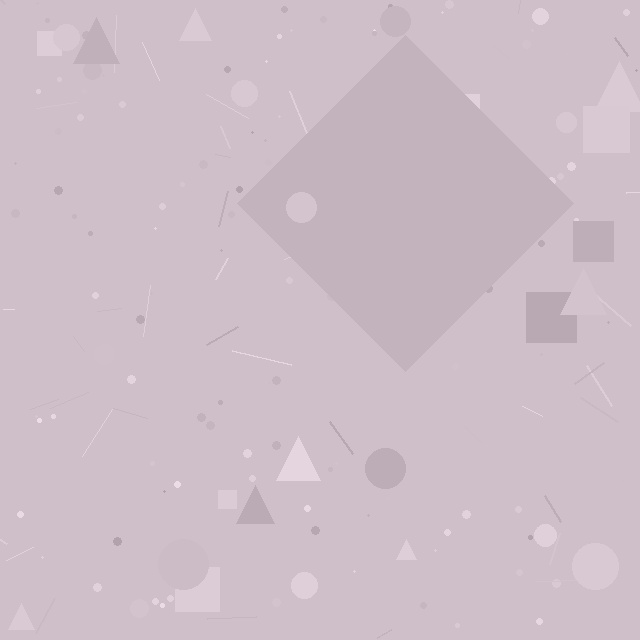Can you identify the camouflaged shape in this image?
The camouflaged shape is a diamond.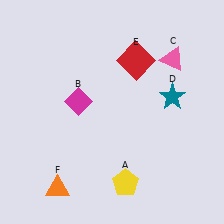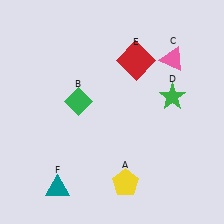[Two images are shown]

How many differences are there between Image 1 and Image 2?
There are 3 differences between the two images.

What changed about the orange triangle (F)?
In Image 1, F is orange. In Image 2, it changed to teal.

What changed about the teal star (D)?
In Image 1, D is teal. In Image 2, it changed to green.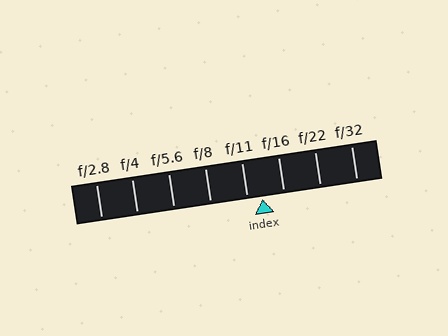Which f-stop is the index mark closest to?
The index mark is closest to f/11.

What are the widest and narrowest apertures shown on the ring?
The widest aperture shown is f/2.8 and the narrowest is f/32.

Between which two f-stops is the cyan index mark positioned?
The index mark is between f/11 and f/16.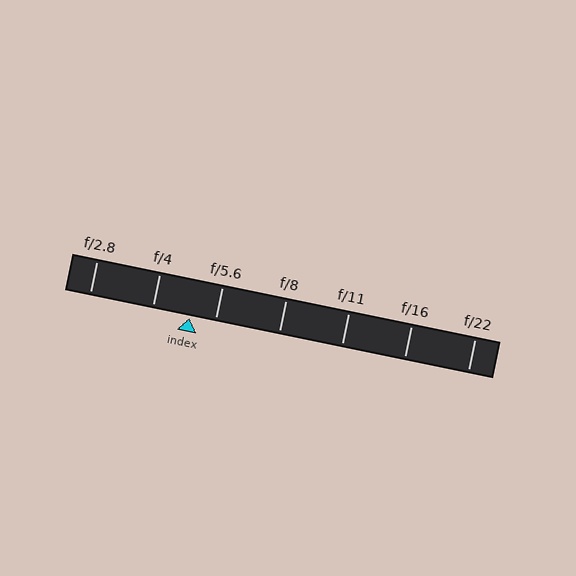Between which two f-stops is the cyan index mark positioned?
The index mark is between f/4 and f/5.6.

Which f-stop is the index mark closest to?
The index mark is closest to f/5.6.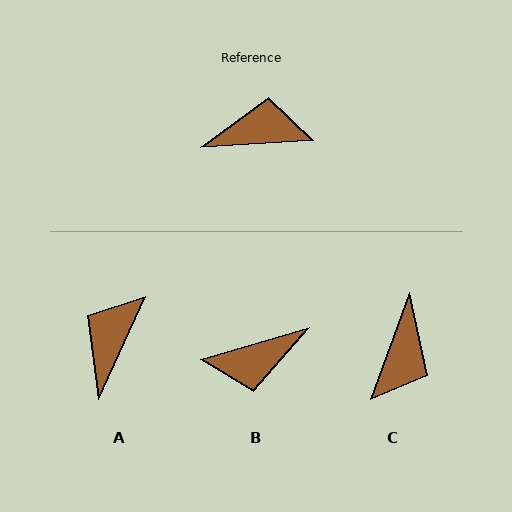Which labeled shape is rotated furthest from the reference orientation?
B, about 167 degrees away.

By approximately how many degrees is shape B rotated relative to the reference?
Approximately 167 degrees clockwise.